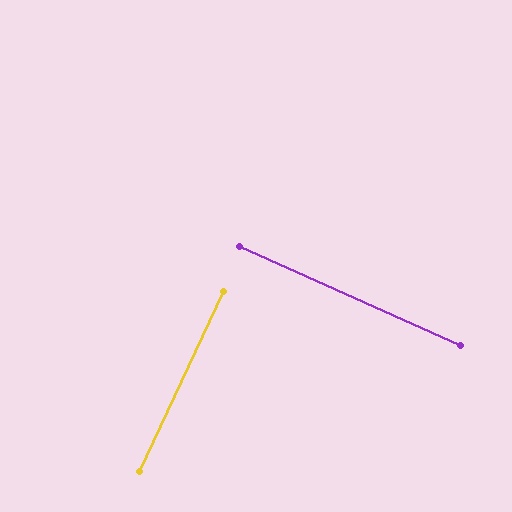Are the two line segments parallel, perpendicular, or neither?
Perpendicular — they meet at approximately 89°.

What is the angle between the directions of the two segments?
Approximately 89 degrees.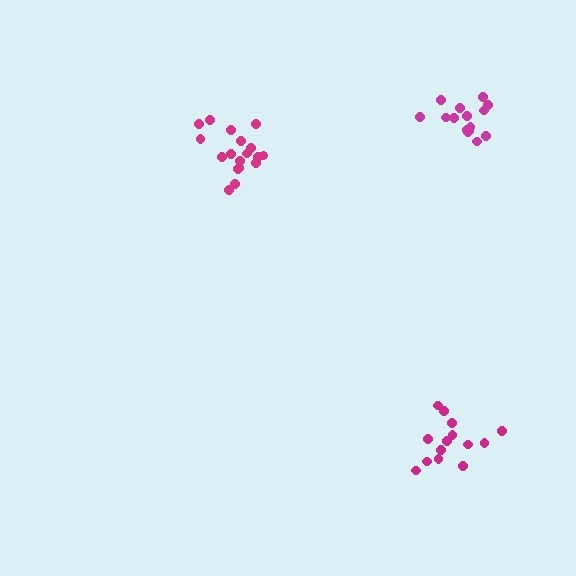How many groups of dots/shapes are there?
There are 3 groups.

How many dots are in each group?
Group 1: 14 dots, Group 2: 18 dots, Group 3: 15 dots (47 total).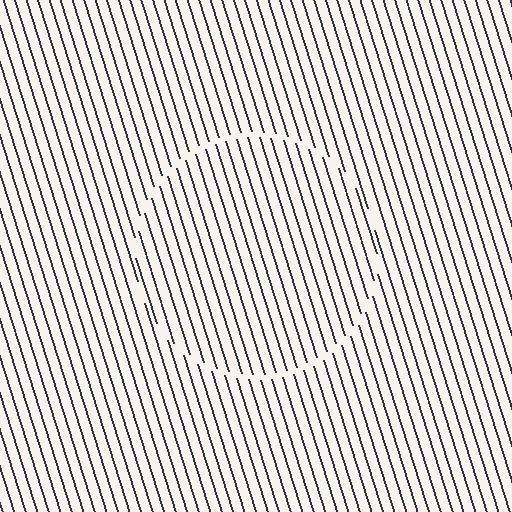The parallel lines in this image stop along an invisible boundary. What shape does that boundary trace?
An illusory circle. The interior of the shape contains the same grating, shifted by half a period — the contour is defined by the phase discontinuity where line-ends from the inner and outer gratings abut.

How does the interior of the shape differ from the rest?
The interior of the shape contains the same grating, shifted by half a period — the contour is defined by the phase discontinuity where line-ends from the inner and outer gratings abut.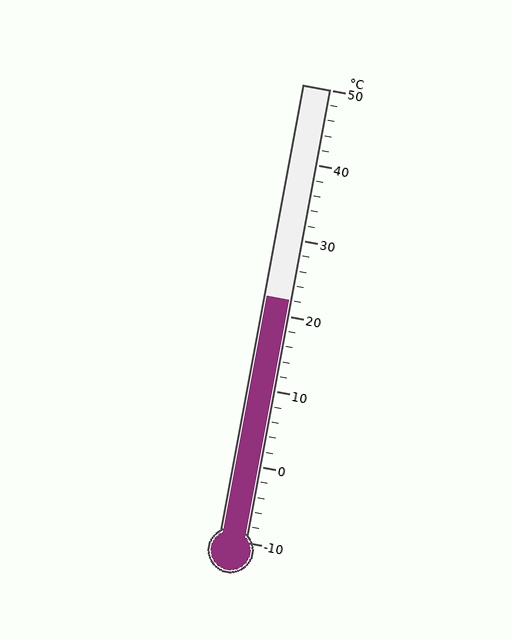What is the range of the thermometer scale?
The thermometer scale ranges from -10°C to 50°C.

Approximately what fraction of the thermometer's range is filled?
The thermometer is filled to approximately 55% of its range.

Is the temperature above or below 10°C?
The temperature is above 10°C.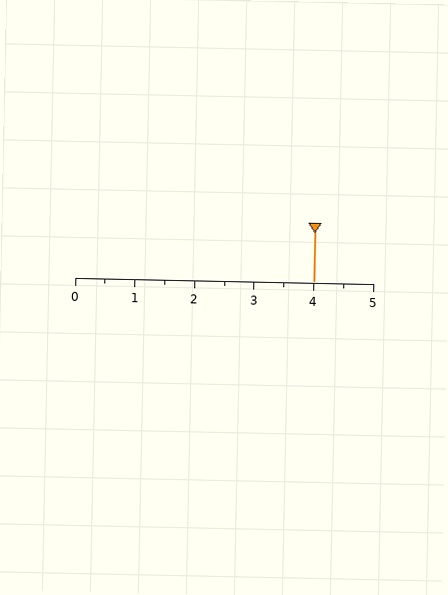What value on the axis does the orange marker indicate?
The marker indicates approximately 4.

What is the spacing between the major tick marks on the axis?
The major ticks are spaced 1 apart.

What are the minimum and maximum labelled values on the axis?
The axis runs from 0 to 5.